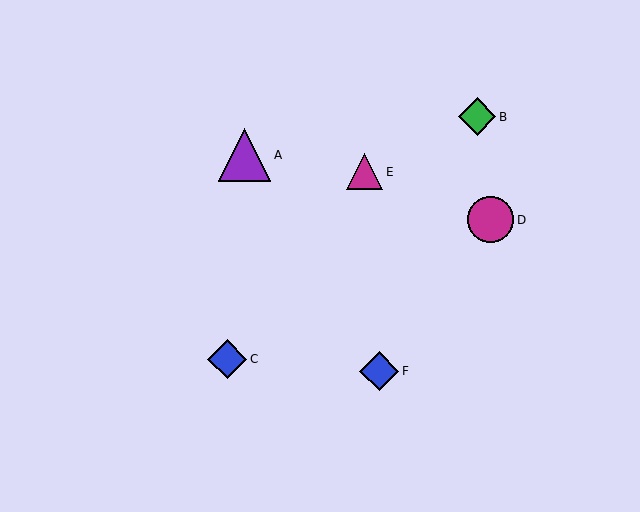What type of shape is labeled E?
Shape E is a magenta triangle.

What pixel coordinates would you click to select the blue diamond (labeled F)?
Click at (379, 371) to select the blue diamond F.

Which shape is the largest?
The purple triangle (labeled A) is the largest.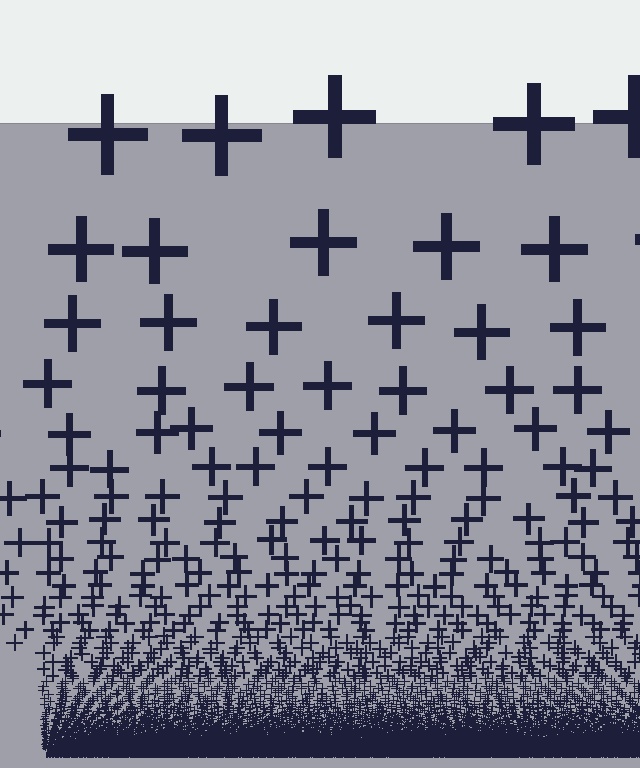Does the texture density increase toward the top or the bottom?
Density increases toward the bottom.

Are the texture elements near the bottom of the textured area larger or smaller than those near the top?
Smaller. The gradient is inverted — elements near the bottom are smaller and denser.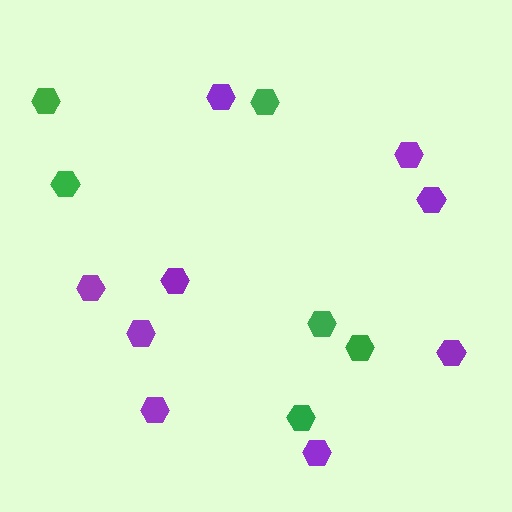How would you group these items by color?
There are 2 groups: one group of green hexagons (6) and one group of purple hexagons (9).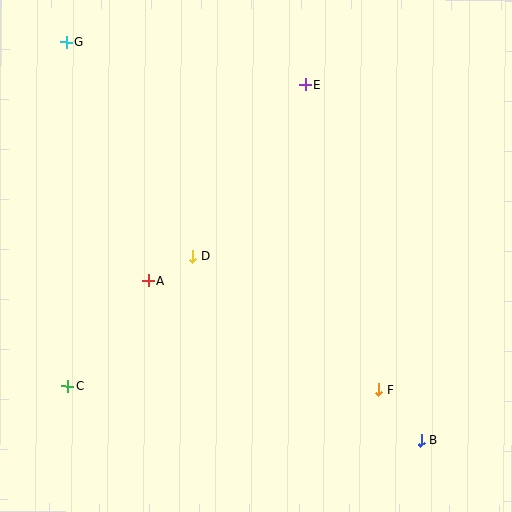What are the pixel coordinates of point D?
Point D is at (193, 256).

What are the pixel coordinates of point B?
Point B is at (421, 441).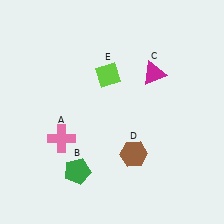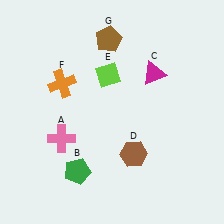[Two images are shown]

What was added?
An orange cross (F), a brown pentagon (G) were added in Image 2.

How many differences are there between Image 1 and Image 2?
There are 2 differences between the two images.